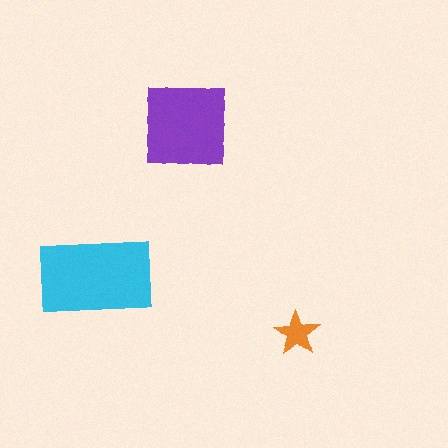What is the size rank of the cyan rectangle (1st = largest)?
1st.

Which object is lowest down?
The orange star is bottommost.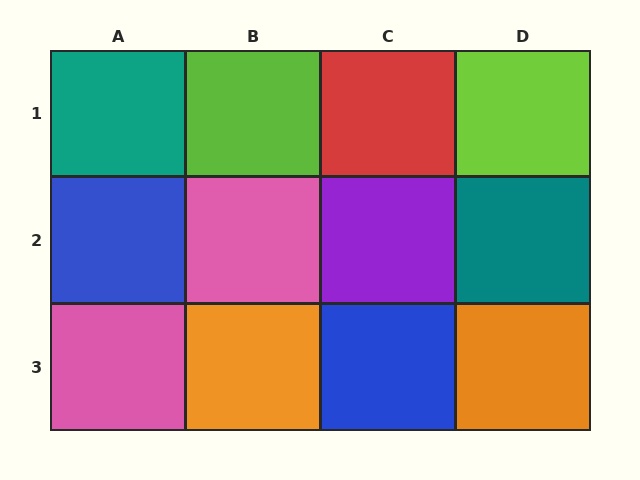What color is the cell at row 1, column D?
Lime.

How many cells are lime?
2 cells are lime.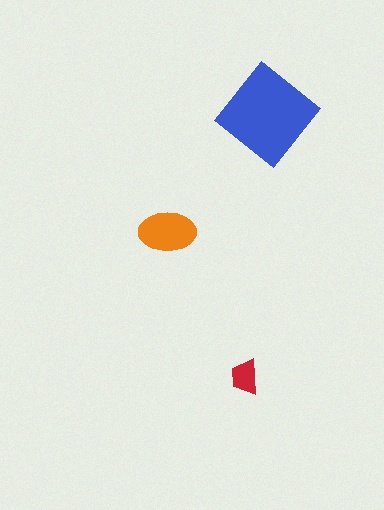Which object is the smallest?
The red trapezoid.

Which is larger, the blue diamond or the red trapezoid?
The blue diamond.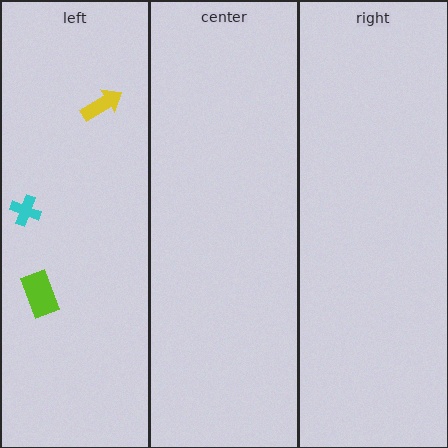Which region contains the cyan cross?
The left region.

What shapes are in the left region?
The lime rectangle, the cyan cross, the yellow arrow.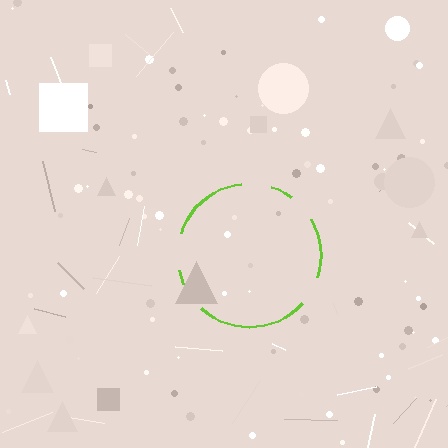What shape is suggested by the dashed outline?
The dashed outline suggests a circle.